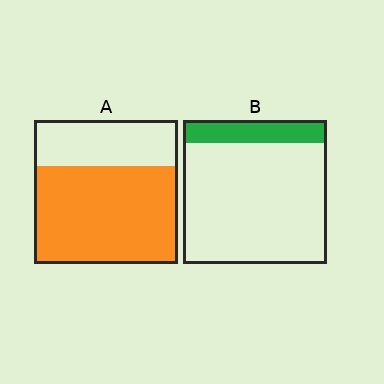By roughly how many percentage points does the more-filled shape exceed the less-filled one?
By roughly 50 percentage points (A over B).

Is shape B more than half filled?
No.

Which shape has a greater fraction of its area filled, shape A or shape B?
Shape A.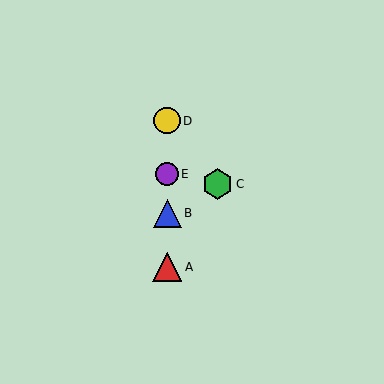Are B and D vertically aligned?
Yes, both are at x≈167.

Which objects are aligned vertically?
Objects A, B, D, E are aligned vertically.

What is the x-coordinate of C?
Object C is at x≈218.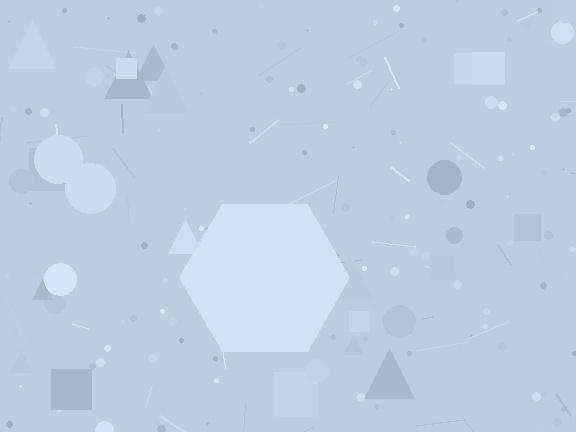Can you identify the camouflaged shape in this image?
The camouflaged shape is a hexagon.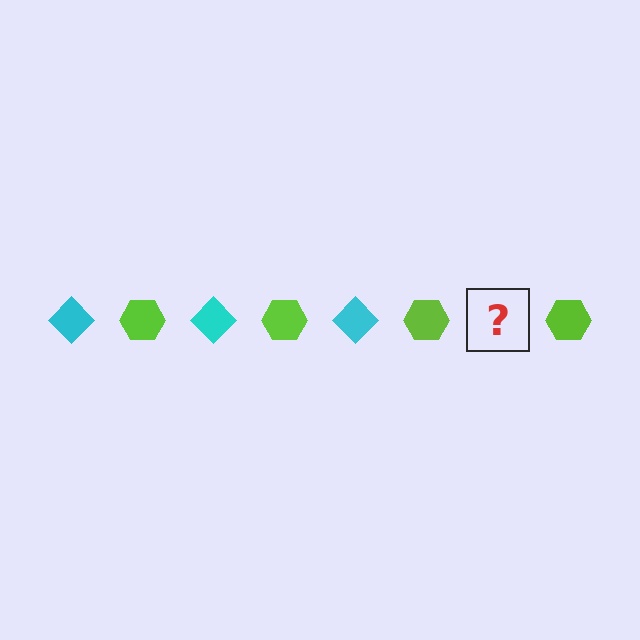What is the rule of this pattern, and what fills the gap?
The rule is that the pattern alternates between cyan diamond and lime hexagon. The gap should be filled with a cyan diamond.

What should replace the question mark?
The question mark should be replaced with a cyan diamond.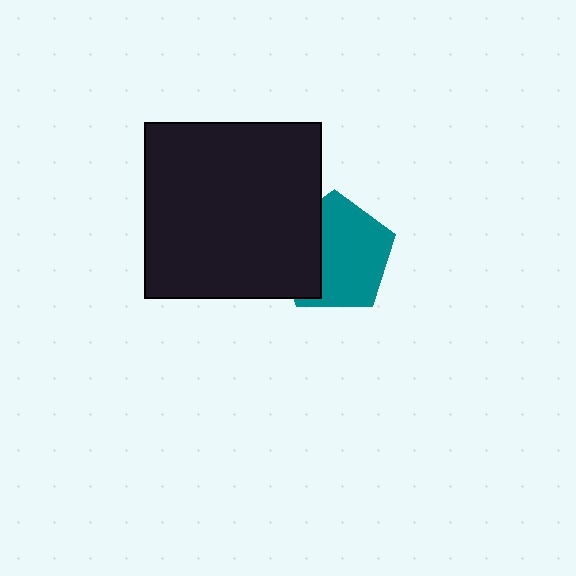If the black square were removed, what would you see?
You would see the complete teal pentagon.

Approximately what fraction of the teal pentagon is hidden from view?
Roughly 34% of the teal pentagon is hidden behind the black square.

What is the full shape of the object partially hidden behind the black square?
The partially hidden object is a teal pentagon.